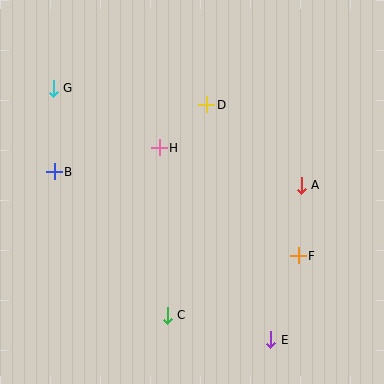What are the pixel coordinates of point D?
Point D is at (207, 105).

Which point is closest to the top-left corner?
Point G is closest to the top-left corner.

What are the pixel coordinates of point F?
Point F is at (298, 256).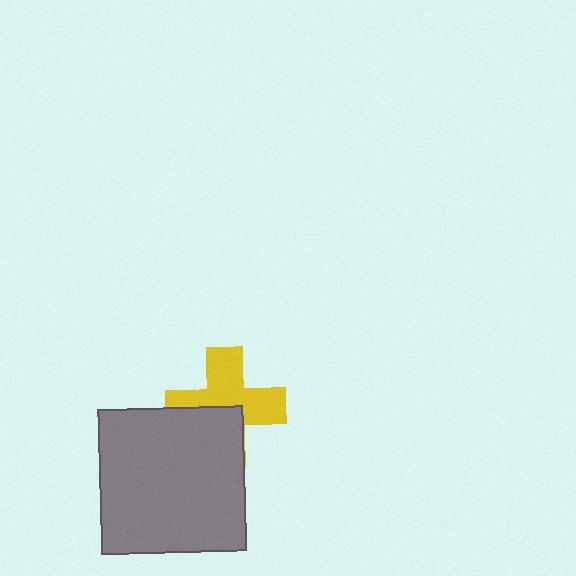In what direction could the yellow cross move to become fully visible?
The yellow cross could move up. That would shift it out from behind the gray square entirely.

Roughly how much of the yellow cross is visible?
About half of it is visible (roughly 59%).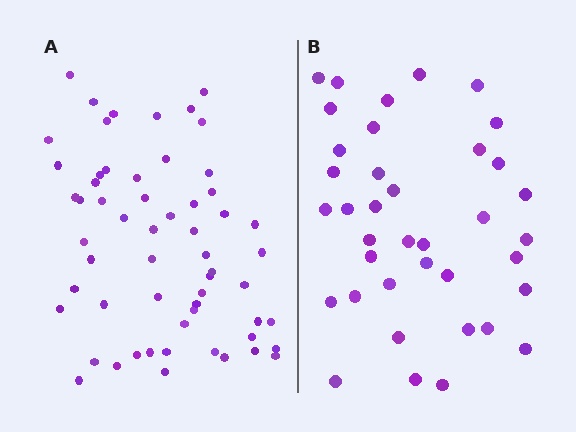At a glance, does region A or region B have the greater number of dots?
Region A (the left region) has more dots.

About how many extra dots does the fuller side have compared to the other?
Region A has approximately 20 more dots than region B.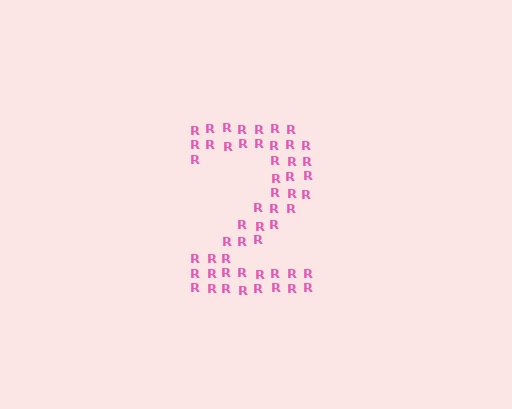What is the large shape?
The large shape is the digit 2.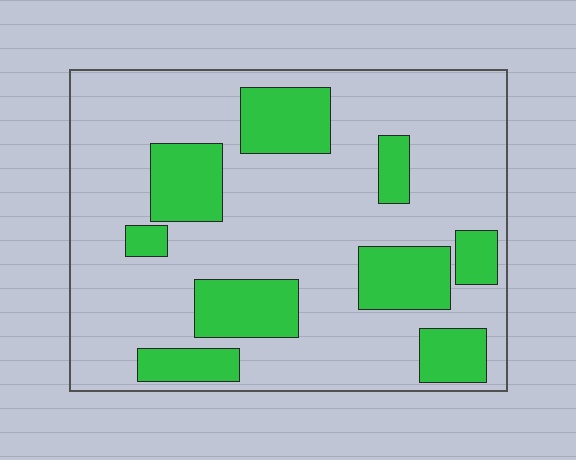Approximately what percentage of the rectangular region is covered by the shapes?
Approximately 25%.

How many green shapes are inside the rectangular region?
9.